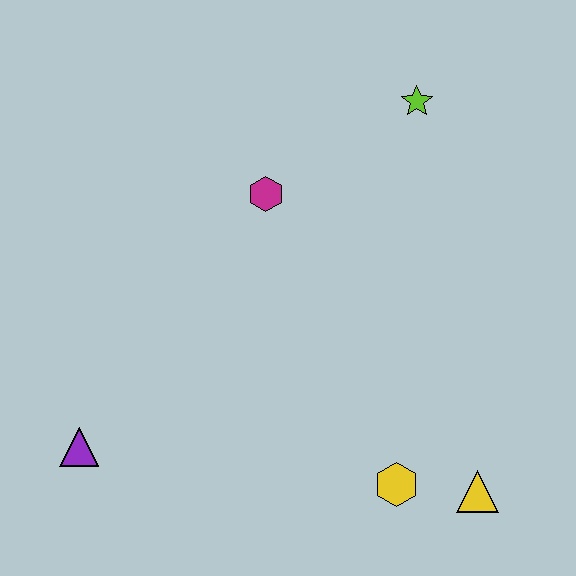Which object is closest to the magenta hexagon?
The lime star is closest to the magenta hexagon.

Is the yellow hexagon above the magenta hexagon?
No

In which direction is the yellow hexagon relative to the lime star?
The yellow hexagon is below the lime star.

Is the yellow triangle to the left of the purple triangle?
No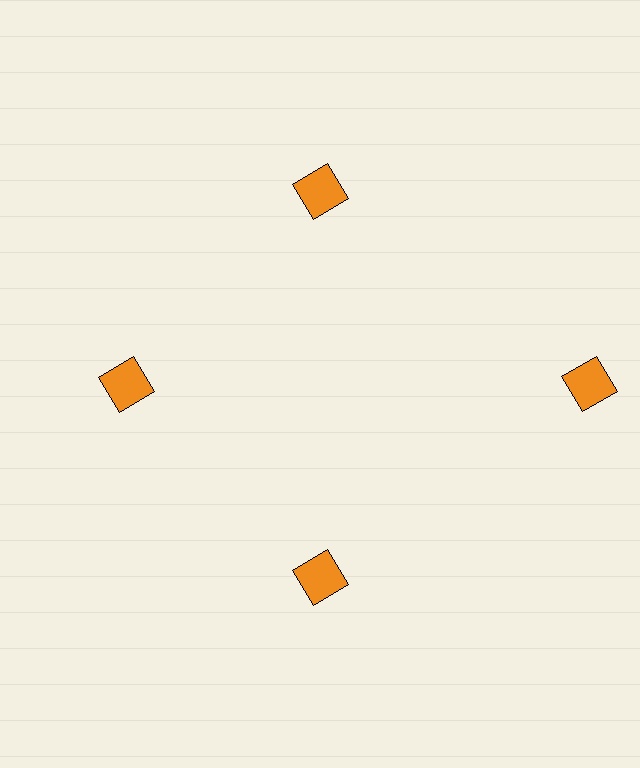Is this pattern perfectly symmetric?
No. The 4 orange squares are arranged in a ring, but one element near the 3 o'clock position is pushed outward from the center, breaking the 4-fold rotational symmetry.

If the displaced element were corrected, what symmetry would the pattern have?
It would have 4-fold rotational symmetry — the pattern would map onto itself every 90 degrees.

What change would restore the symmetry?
The symmetry would be restored by moving it inward, back onto the ring so that all 4 squares sit at equal angles and equal distance from the center.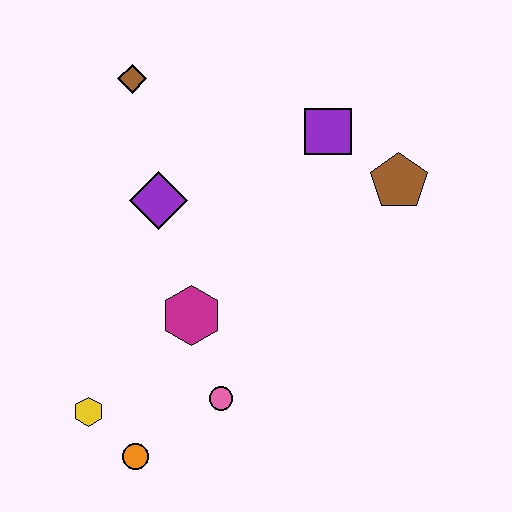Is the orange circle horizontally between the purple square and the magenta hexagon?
No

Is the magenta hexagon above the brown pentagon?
No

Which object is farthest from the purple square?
The orange circle is farthest from the purple square.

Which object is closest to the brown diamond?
The purple diamond is closest to the brown diamond.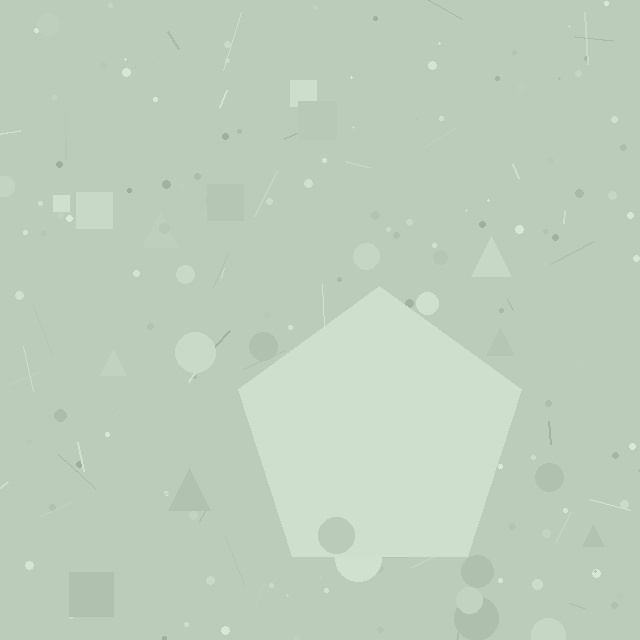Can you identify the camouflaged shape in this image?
The camouflaged shape is a pentagon.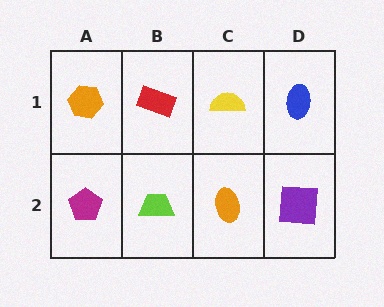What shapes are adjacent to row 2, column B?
A red rectangle (row 1, column B), a magenta pentagon (row 2, column A), an orange ellipse (row 2, column C).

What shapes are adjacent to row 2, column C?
A yellow semicircle (row 1, column C), a lime trapezoid (row 2, column B), a purple square (row 2, column D).